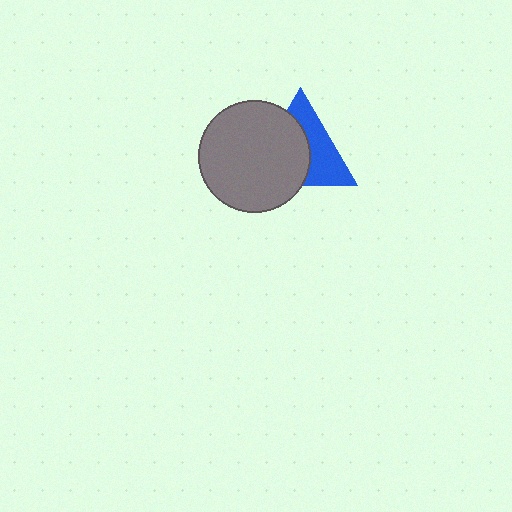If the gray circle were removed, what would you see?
You would see the complete blue triangle.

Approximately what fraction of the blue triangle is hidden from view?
Roughly 54% of the blue triangle is hidden behind the gray circle.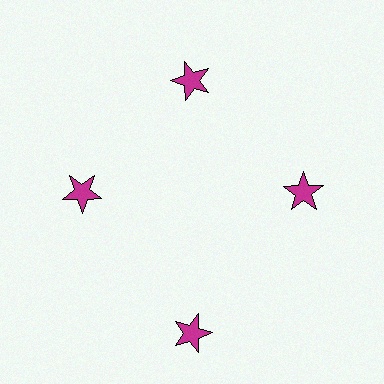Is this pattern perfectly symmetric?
No. The 4 magenta stars are arranged in a ring, but one element near the 6 o'clock position is pushed outward from the center, breaking the 4-fold rotational symmetry.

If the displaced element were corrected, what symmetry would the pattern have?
It would have 4-fold rotational symmetry — the pattern would map onto itself every 90 degrees.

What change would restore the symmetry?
The symmetry would be restored by moving it inward, back onto the ring so that all 4 stars sit at equal angles and equal distance from the center.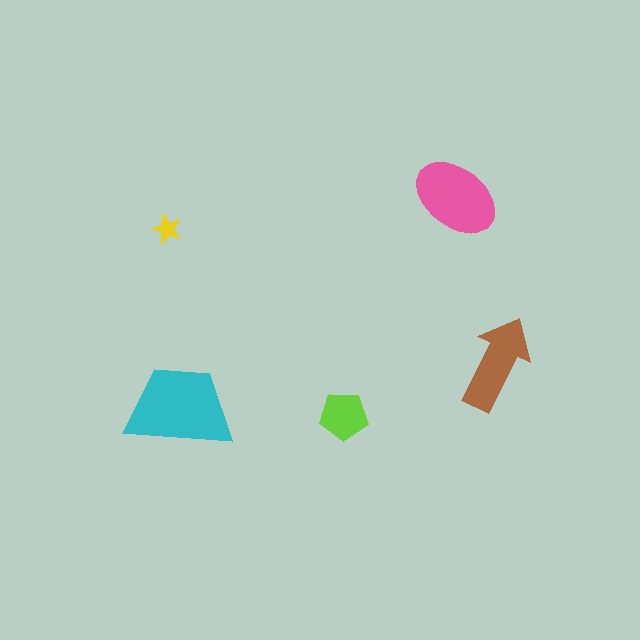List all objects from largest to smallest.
The cyan trapezoid, the pink ellipse, the brown arrow, the lime pentagon, the yellow star.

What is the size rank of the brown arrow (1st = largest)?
3rd.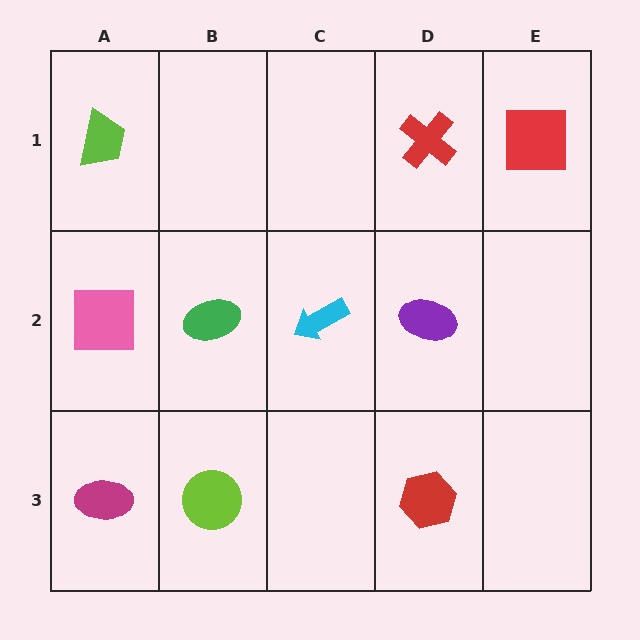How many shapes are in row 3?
3 shapes.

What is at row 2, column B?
A green ellipse.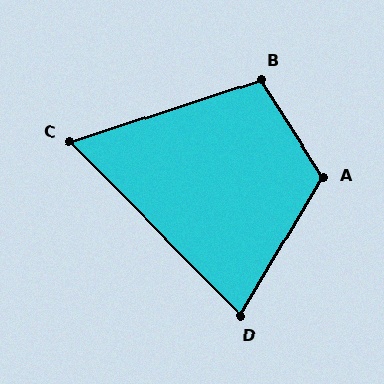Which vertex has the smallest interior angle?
C, at approximately 63 degrees.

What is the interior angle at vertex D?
Approximately 76 degrees (acute).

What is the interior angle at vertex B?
Approximately 104 degrees (obtuse).